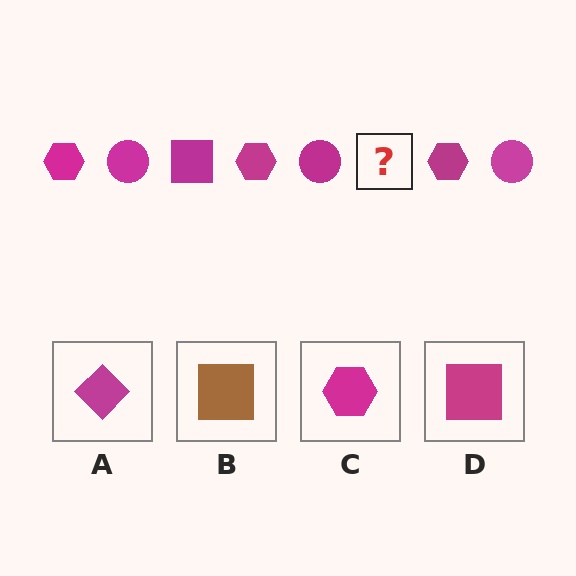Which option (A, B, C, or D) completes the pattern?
D.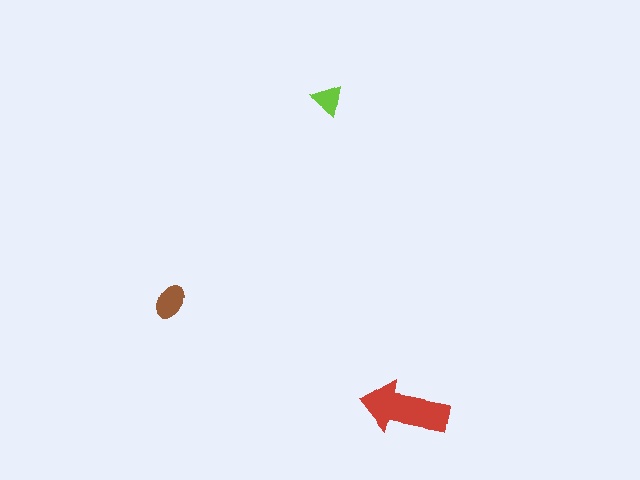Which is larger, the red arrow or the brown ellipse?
The red arrow.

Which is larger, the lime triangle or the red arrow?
The red arrow.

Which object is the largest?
The red arrow.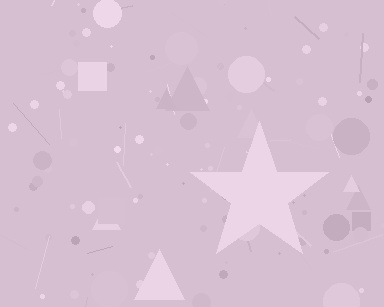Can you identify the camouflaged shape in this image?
The camouflaged shape is a star.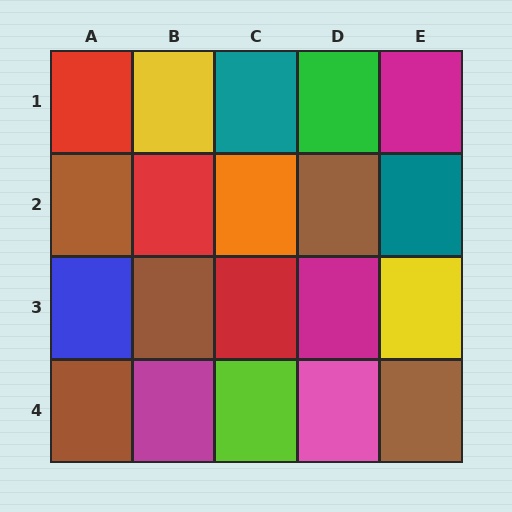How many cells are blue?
1 cell is blue.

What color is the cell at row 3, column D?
Magenta.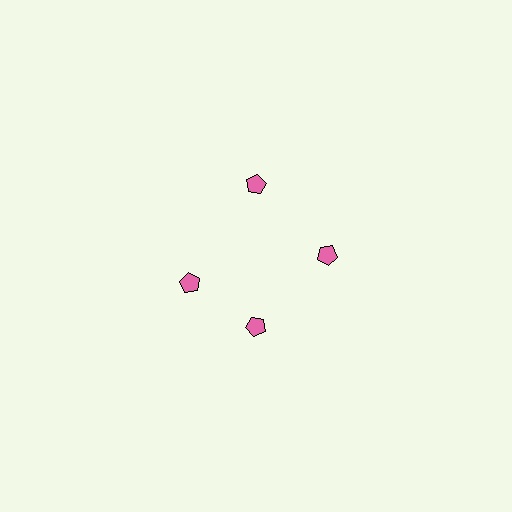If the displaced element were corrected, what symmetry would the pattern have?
It would have 4-fold rotational symmetry — the pattern would map onto itself every 90 degrees.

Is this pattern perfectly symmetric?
No. The 4 pink pentagons are arranged in a ring, but one element near the 9 o'clock position is rotated out of alignment along the ring, breaking the 4-fold rotational symmetry.